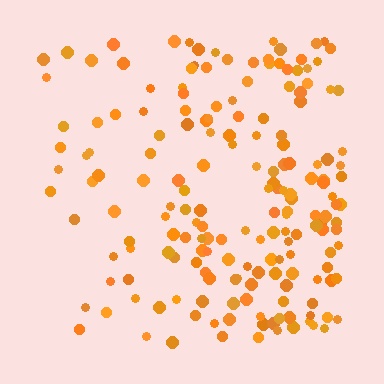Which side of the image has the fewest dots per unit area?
The left.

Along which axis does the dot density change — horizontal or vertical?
Horizontal.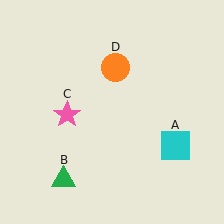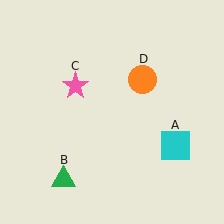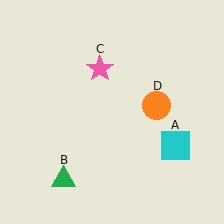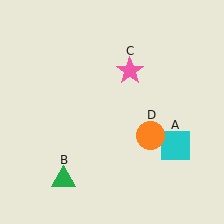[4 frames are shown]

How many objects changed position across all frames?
2 objects changed position: pink star (object C), orange circle (object D).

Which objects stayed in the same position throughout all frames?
Cyan square (object A) and green triangle (object B) remained stationary.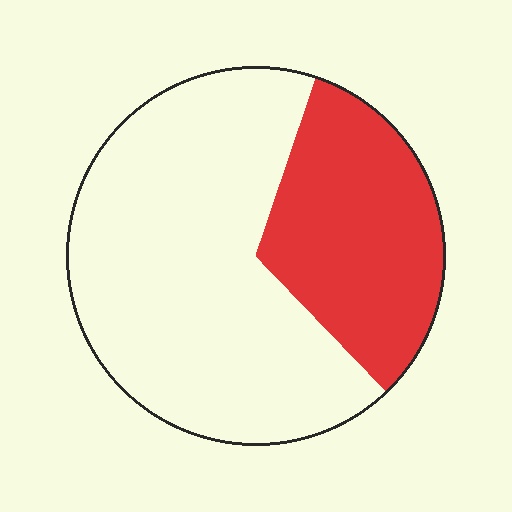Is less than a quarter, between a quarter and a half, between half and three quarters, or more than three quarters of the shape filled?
Between a quarter and a half.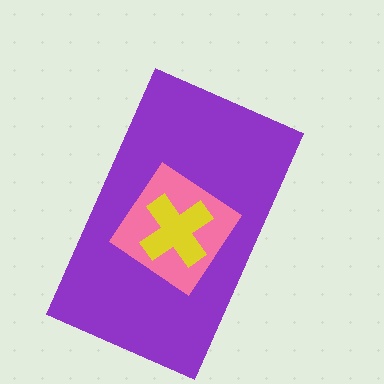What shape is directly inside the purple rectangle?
The pink diamond.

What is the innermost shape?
The yellow cross.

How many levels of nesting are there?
3.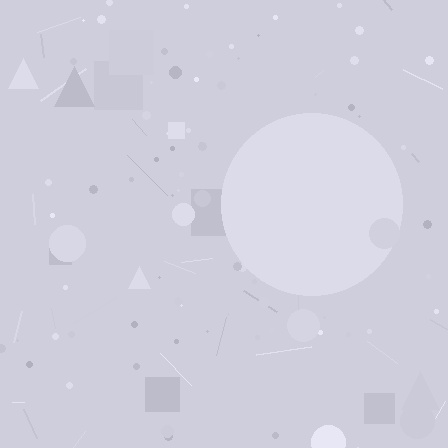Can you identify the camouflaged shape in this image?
The camouflaged shape is a circle.